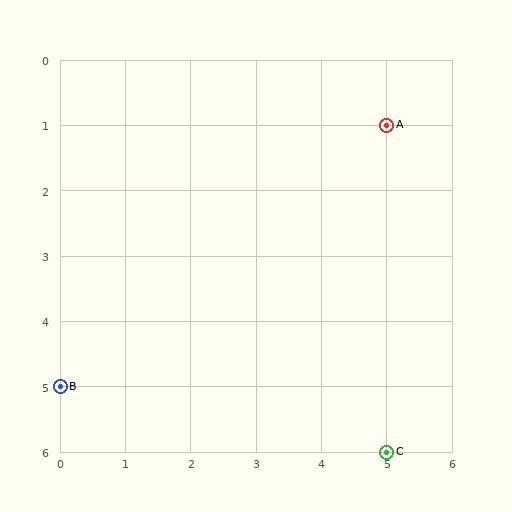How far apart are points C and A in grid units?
Points C and A are 5 rows apart.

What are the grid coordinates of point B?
Point B is at grid coordinates (0, 5).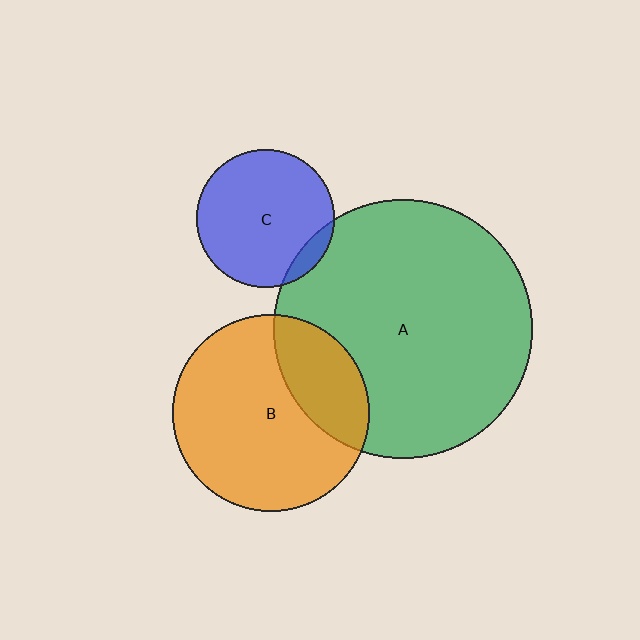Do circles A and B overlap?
Yes.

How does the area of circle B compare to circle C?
Approximately 2.0 times.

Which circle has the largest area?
Circle A (green).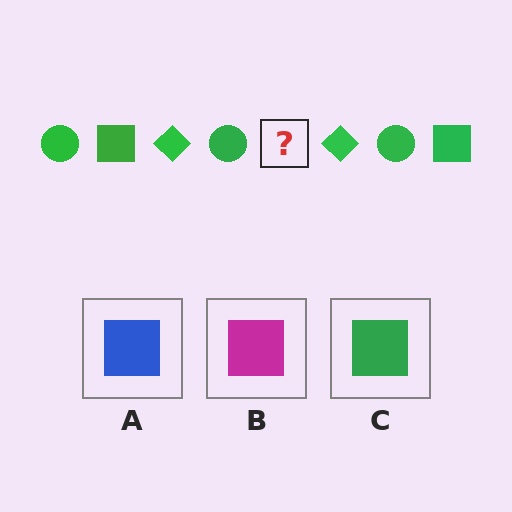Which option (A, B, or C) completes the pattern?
C.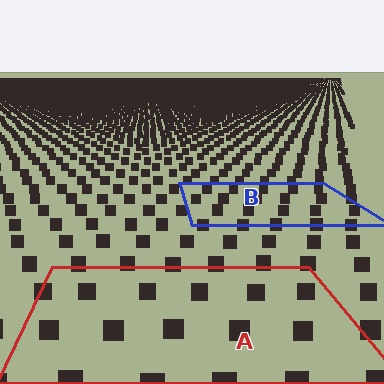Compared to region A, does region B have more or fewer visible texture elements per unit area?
Region B has more texture elements per unit area — they are packed more densely because it is farther away.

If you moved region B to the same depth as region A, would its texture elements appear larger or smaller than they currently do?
They would appear larger. At a closer depth, the same texture elements are projected at a bigger on-screen size.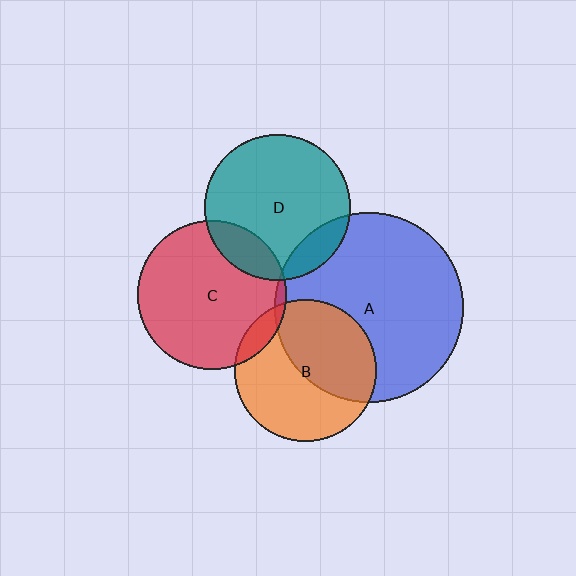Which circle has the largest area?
Circle A (blue).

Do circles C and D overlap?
Yes.